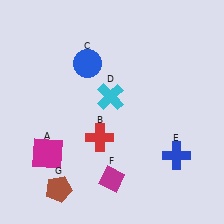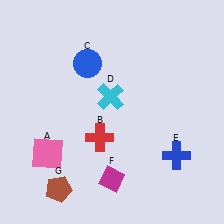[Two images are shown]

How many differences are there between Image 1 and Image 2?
There is 1 difference between the two images.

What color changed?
The square (A) changed from magenta in Image 1 to pink in Image 2.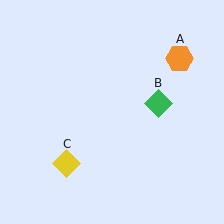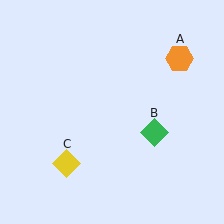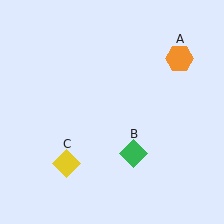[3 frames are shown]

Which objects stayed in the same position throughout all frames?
Orange hexagon (object A) and yellow diamond (object C) remained stationary.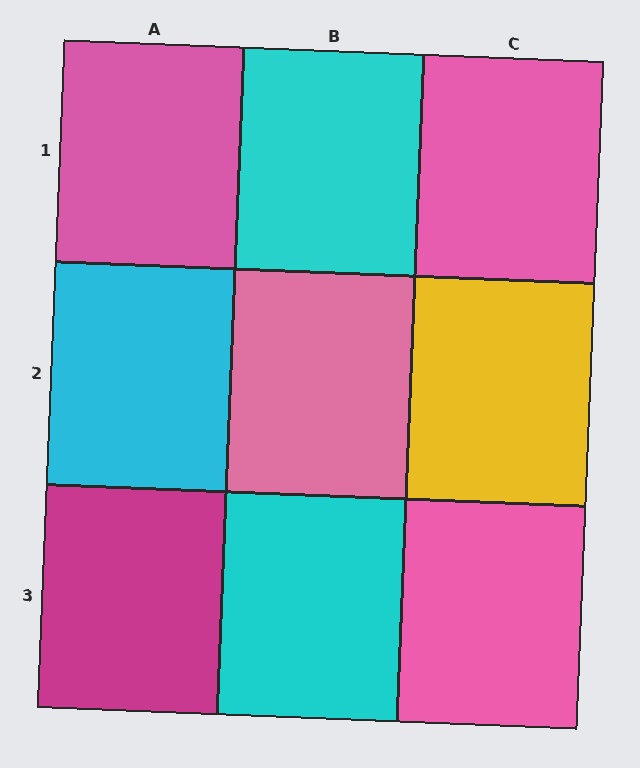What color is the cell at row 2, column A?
Cyan.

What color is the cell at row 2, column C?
Yellow.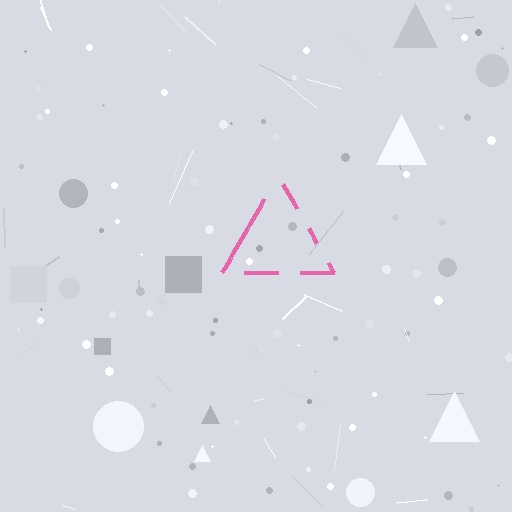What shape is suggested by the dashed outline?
The dashed outline suggests a triangle.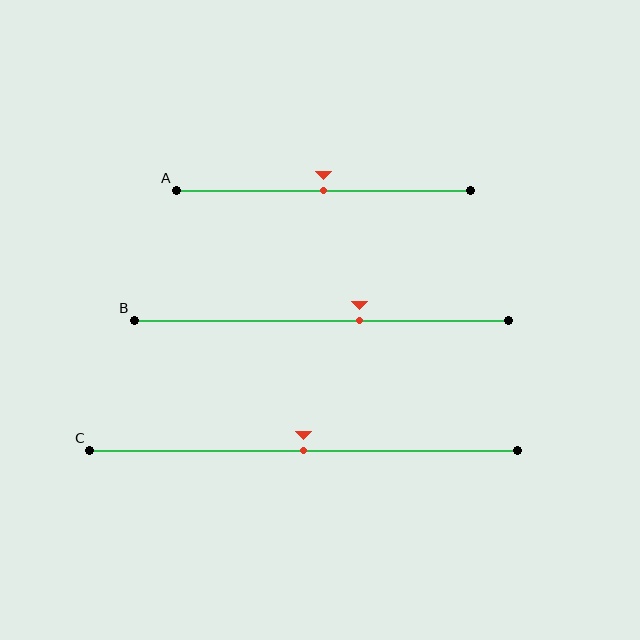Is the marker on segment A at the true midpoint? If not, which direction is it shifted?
Yes, the marker on segment A is at the true midpoint.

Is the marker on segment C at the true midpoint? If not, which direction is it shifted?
Yes, the marker on segment C is at the true midpoint.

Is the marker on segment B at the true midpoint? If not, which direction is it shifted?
No, the marker on segment B is shifted to the right by about 10% of the segment length.